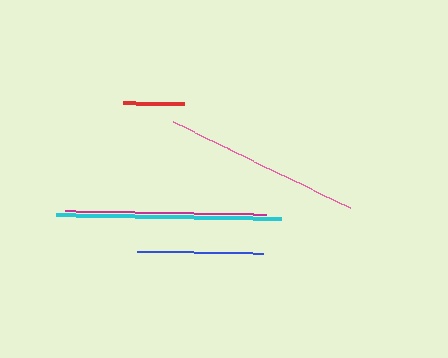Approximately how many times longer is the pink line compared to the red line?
The pink line is approximately 3.2 times the length of the red line.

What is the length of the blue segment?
The blue segment is approximately 126 pixels long.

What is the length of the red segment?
The red segment is approximately 61 pixels long.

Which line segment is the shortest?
The red line is the shortest at approximately 61 pixels.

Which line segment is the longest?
The cyan line is the longest at approximately 224 pixels.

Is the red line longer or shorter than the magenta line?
The magenta line is longer than the red line.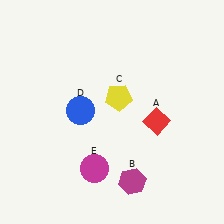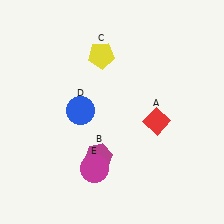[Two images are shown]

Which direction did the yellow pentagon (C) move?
The yellow pentagon (C) moved up.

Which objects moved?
The objects that moved are: the magenta hexagon (B), the yellow pentagon (C).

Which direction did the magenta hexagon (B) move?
The magenta hexagon (B) moved left.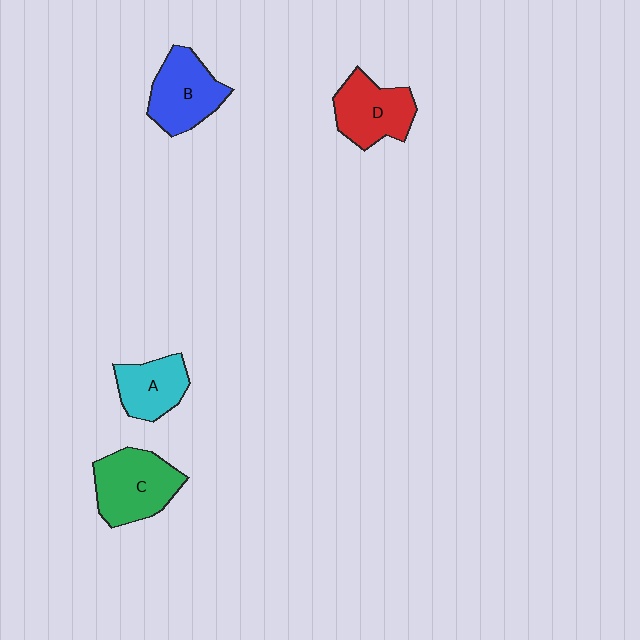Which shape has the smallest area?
Shape A (cyan).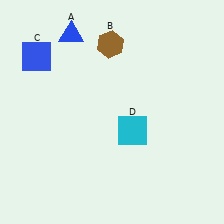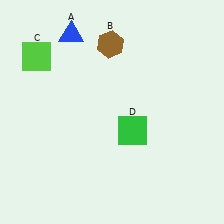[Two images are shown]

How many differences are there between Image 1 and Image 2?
There are 2 differences between the two images.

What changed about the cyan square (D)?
In Image 1, D is cyan. In Image 2, it changed to green.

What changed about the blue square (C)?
In Image 1, C is blue. In Image 2, it changed to lime.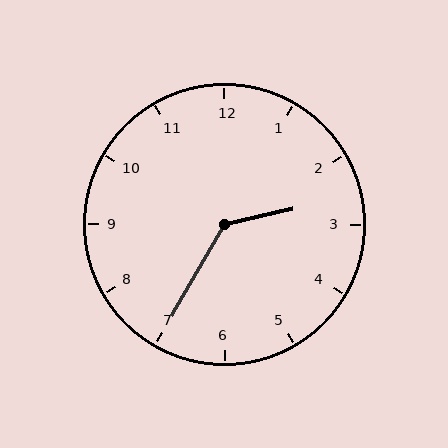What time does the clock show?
2:35.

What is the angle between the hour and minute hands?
Approximately 132 degrees.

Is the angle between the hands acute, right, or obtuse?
It is obtuse.